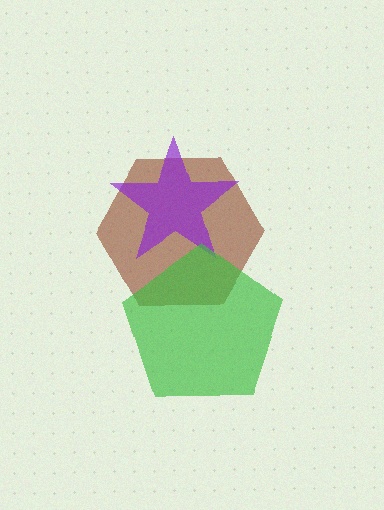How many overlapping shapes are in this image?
There are 3 overlapping shapes in the image.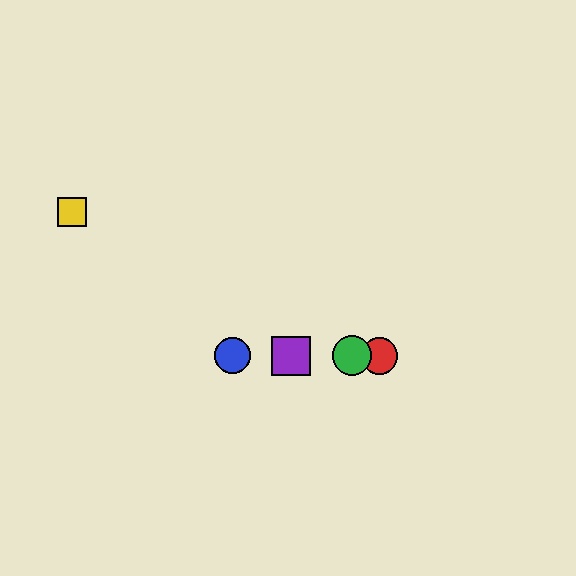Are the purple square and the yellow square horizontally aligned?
No, the purple square is at y≈356 and the yellow square is at y≈212.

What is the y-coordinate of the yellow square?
The yellow square is at y≈212.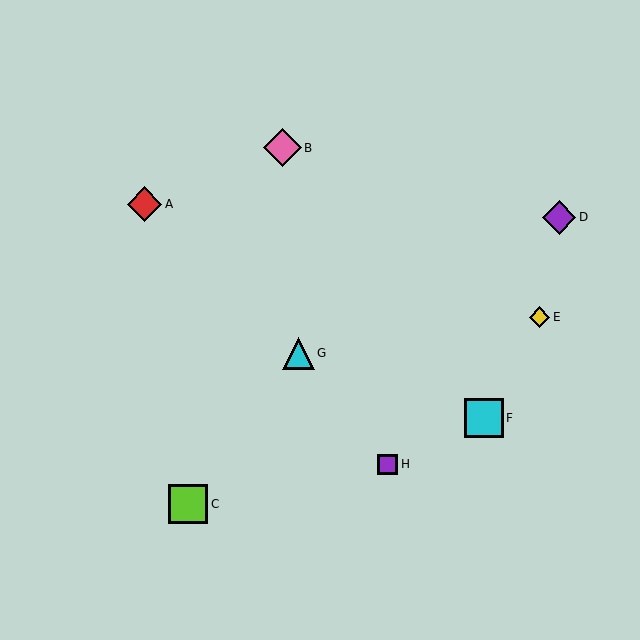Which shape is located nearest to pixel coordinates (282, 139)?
The pink diamond (labeled B) at (283, 148) is nearest to that location.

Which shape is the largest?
The lime square (labeled C) is the largest.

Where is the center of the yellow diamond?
The center of the yellow diamond is at (539, 317).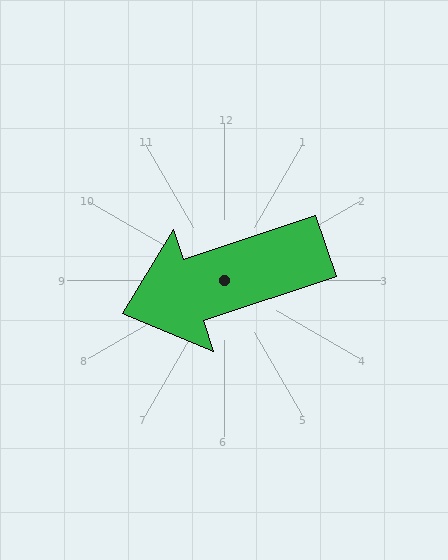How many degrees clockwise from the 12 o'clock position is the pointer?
Approximately 252 degrees.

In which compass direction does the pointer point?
West.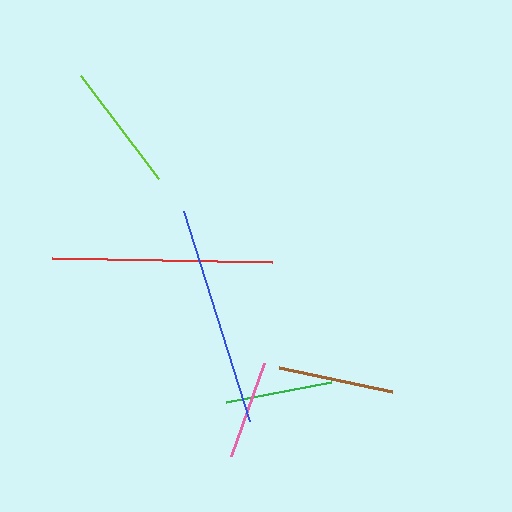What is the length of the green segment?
The green segment is approximately 108 pixels long.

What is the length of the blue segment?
The blue segment is approximately 220 pixels long.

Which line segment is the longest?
The blue line is the longest at approximately 220 pixels.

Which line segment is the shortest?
The pink line is the shortest at approximately 98 pixels.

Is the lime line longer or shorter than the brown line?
The lime line is longer than the brown line.